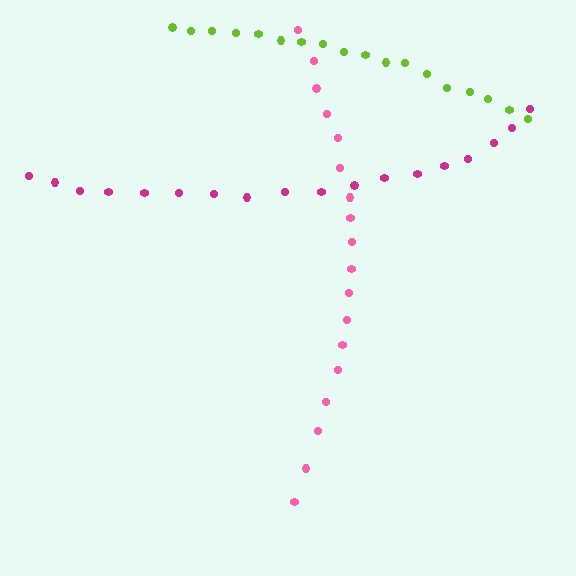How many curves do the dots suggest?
There are 3 distinct paths.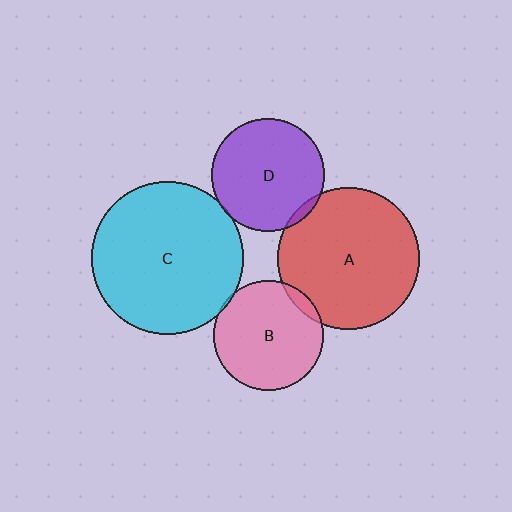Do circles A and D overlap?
Yes.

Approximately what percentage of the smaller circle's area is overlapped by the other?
Approximately 5%.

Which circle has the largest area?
Circle C (cyan).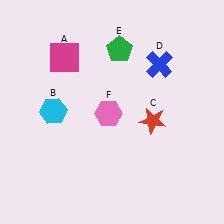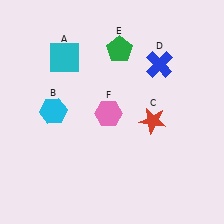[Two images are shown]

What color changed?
The square (A) changed from magenta in Image 1 to cyan in Image 2.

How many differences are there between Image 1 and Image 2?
There is 1 difference between the two images.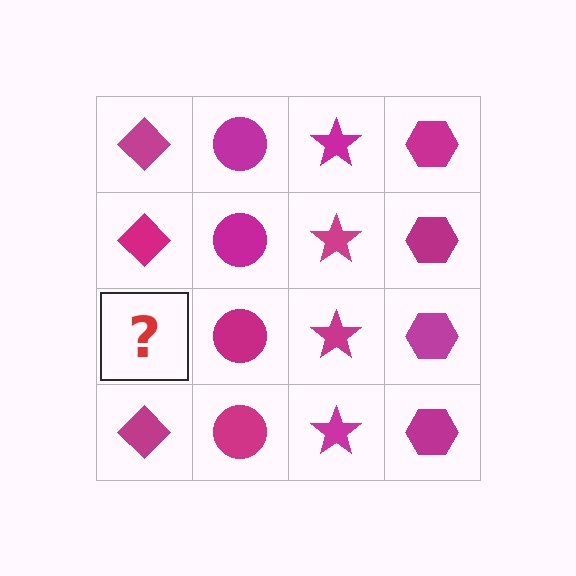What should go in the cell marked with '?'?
The missing cell should contain a magenta diamond.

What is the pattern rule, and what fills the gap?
The rule is that each column has a consistent shape. The gap should be filled with a magenta diamond.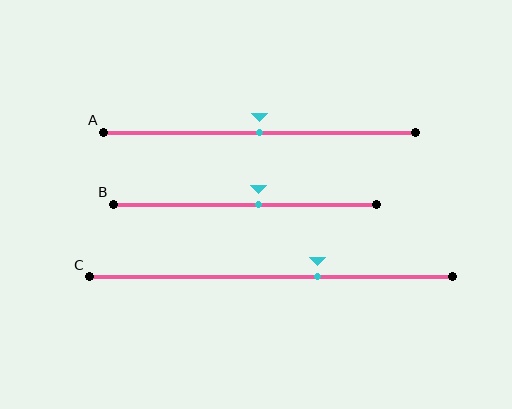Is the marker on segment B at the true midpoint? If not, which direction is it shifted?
No, the marker on segment B is shifted to the right by about 5% of the segment length.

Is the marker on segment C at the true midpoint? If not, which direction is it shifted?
No, the marker on segment C is shifted to the right by about 13% of the segment length.